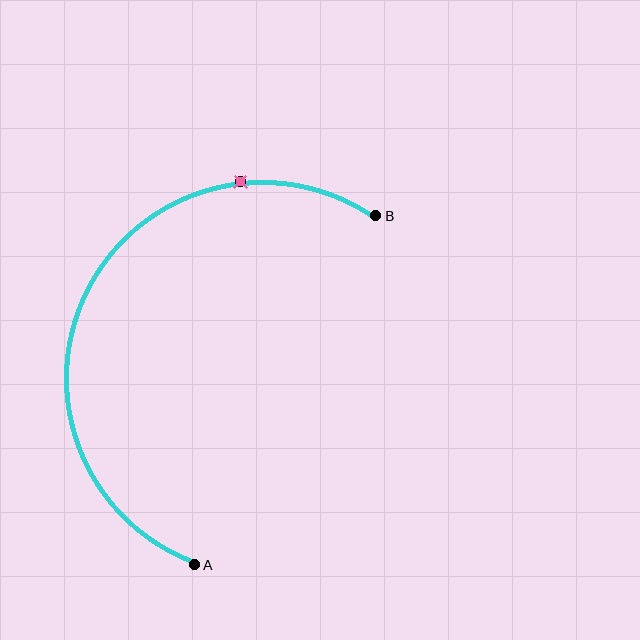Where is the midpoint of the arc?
The arc midpoint is the point on the curve farthest from the straight line joining A and B. It sits to the left of that line.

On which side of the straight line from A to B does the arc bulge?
The arc bulges to the left of the straight line connecting A and B.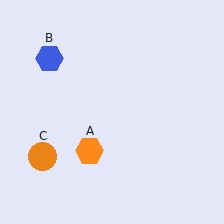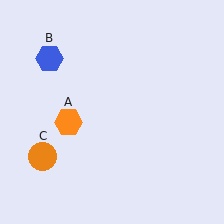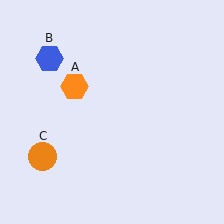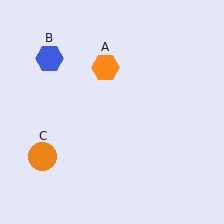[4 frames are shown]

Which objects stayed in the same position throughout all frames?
Blue hexagon (object B) and orange circle (object C) remained stationary.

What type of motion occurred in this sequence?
The orange hexagon (object A) rotated clockwise around the center of the scene.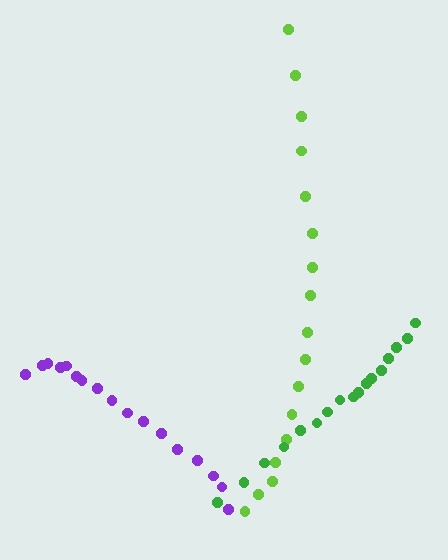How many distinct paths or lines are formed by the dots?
There are 3 distinct paths.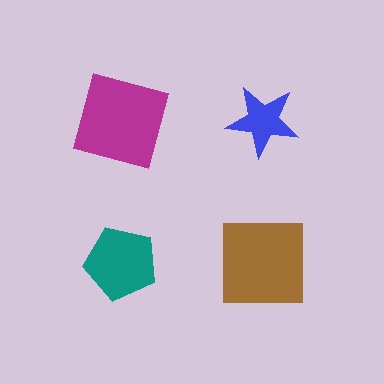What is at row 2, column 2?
A brown square.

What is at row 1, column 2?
A blue star.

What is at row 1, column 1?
A magenta square.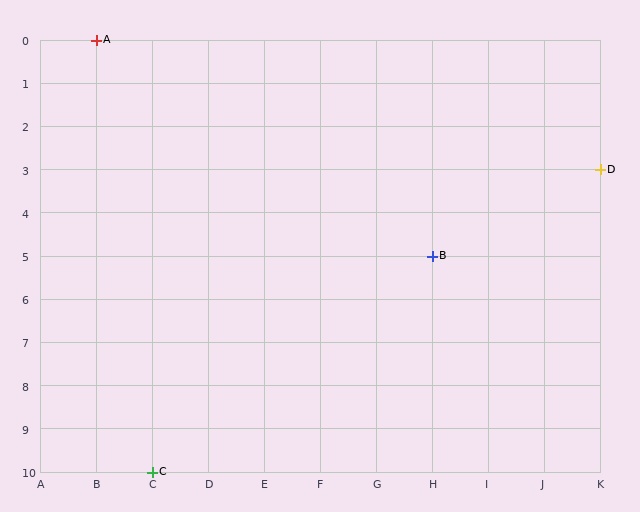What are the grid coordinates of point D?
Point D is at grid coordinates (K, 3).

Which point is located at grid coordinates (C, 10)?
Point C is at (C, 10).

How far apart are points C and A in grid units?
Points C and A are 1 column and 10 rows apart (about 10.0 grid units diagonally).